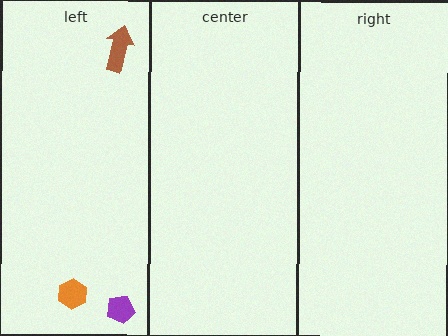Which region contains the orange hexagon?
The left region.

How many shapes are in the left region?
3.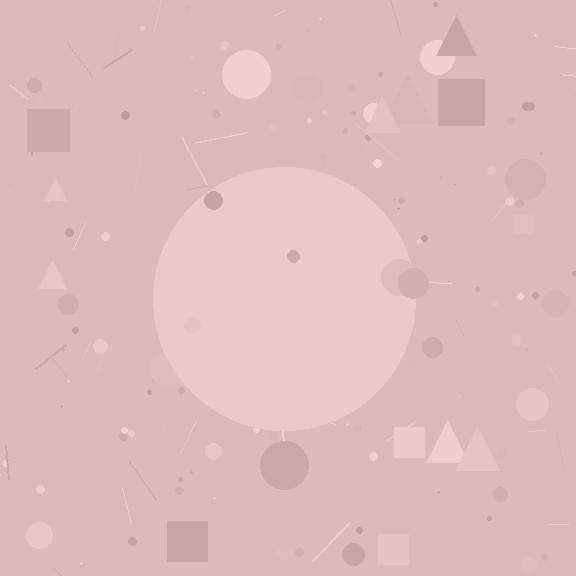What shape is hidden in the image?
A circle is hidden in the image.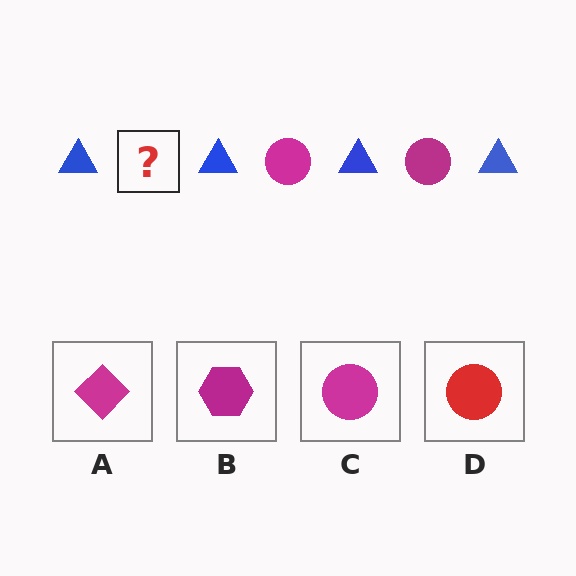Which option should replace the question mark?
Option C.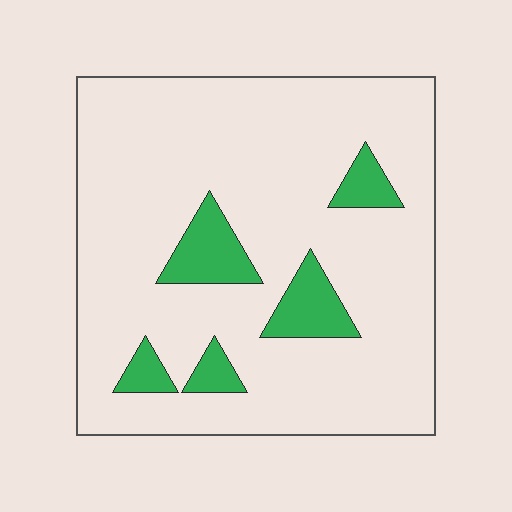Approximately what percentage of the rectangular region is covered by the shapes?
Approximately 15%.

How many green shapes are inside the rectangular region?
5.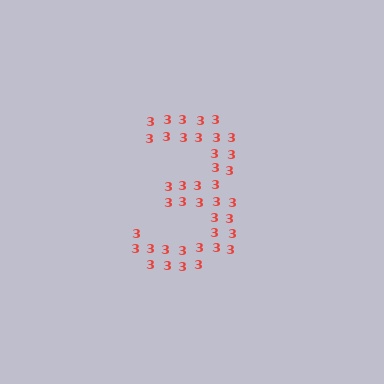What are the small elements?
The small elements are digit 3's.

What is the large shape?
The large shape is the digit 3.